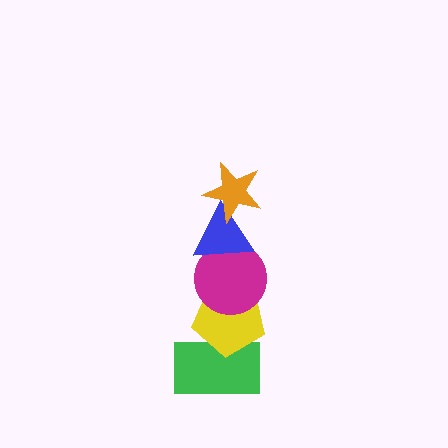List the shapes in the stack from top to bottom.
From top to bottom: the orange star, the blue triangle, the magenta circle, the yellow pentagon, the green rectangle.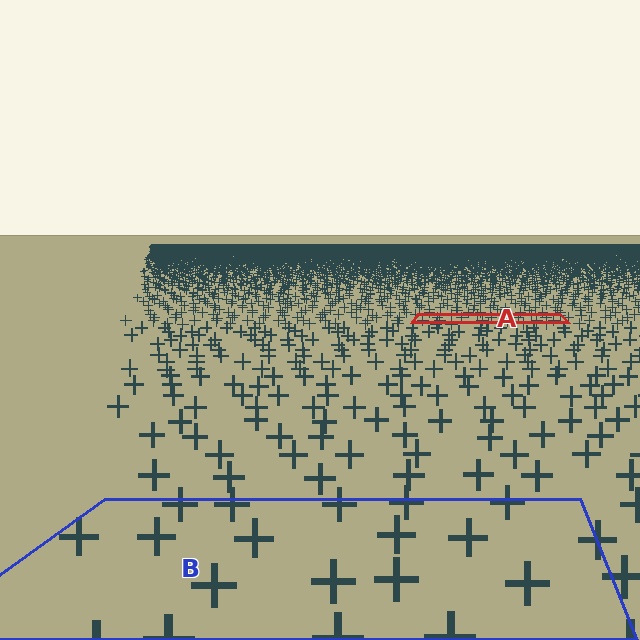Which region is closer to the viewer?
Region B is closer. The texture elements there are larger and more spread out.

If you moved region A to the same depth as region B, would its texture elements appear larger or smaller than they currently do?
They would appear larger. At a closer depth, the same texture elements are projected at a bigger on-screen size.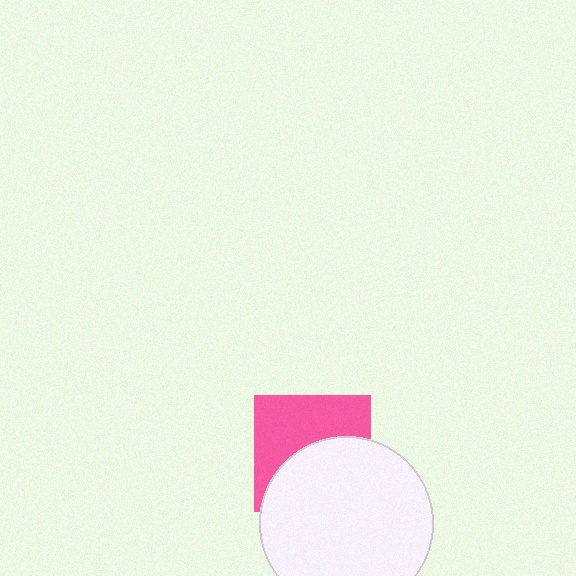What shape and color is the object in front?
The object in front is a white circle.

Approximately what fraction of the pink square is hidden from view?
Roughly 50% of the pink square is hidden behind the white circle.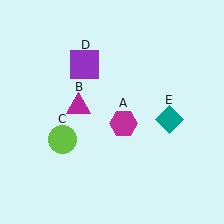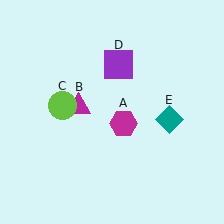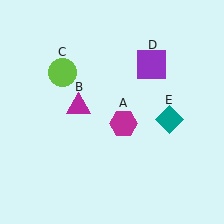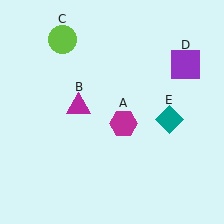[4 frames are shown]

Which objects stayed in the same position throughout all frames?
Magenta hexagon (object A) and magenta triangle (object B) and teal diamond (object E) remained stationary.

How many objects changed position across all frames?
2 objects changed position: lime circle (object C), purple square (object D).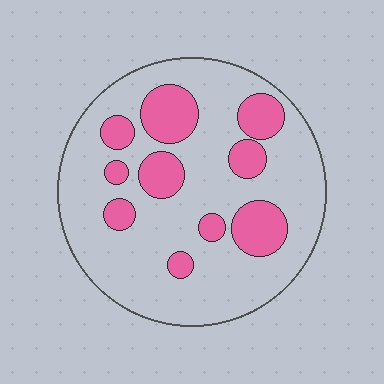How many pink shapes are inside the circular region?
10.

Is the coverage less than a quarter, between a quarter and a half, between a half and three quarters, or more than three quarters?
Less than a quarter.